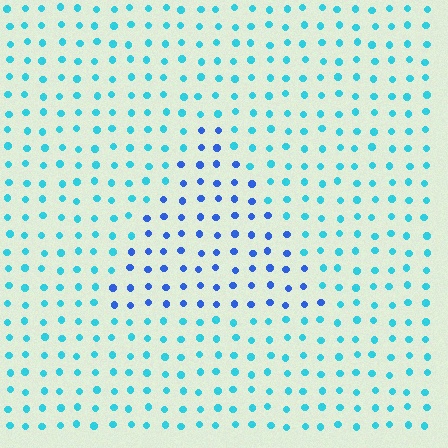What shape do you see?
I see a triangle.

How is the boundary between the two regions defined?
The boundary is defined purely by a slight shift in hue (about 38 degrees). Spacing, size, and orientation are identical on both sides.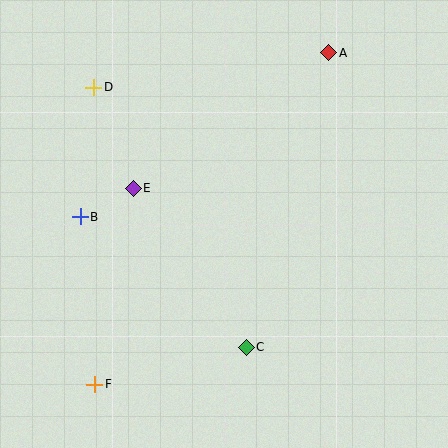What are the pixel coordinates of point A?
Point A is at (328, 52).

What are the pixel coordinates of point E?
Point E is at (133, 188).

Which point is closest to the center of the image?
Point E at (133, 188) is closest to the center.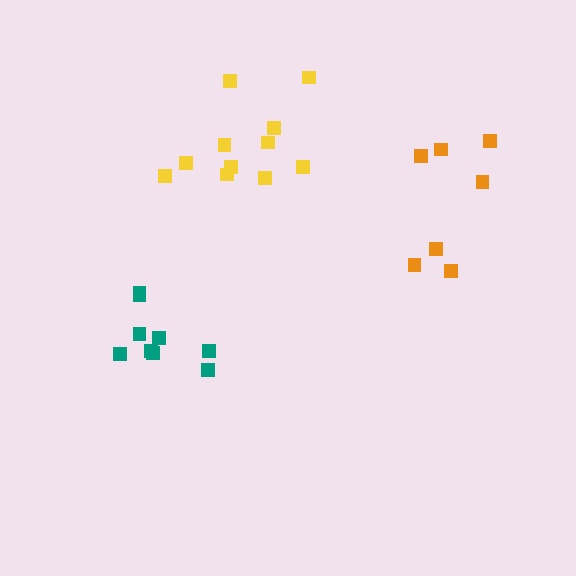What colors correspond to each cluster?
The clusters are colored: yellow, teal, orange.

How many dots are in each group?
Group 1: 11 dots, Group 2: 9 dots, Group 3: 7 dots (27 total).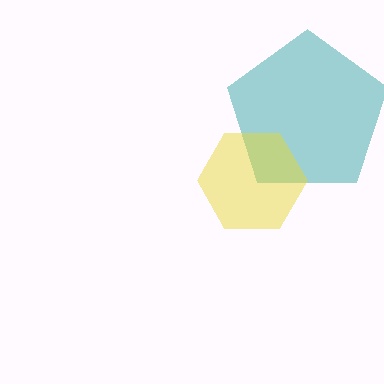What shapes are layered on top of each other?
The layered shapes are: a teal pentagon, a yellow hexagon.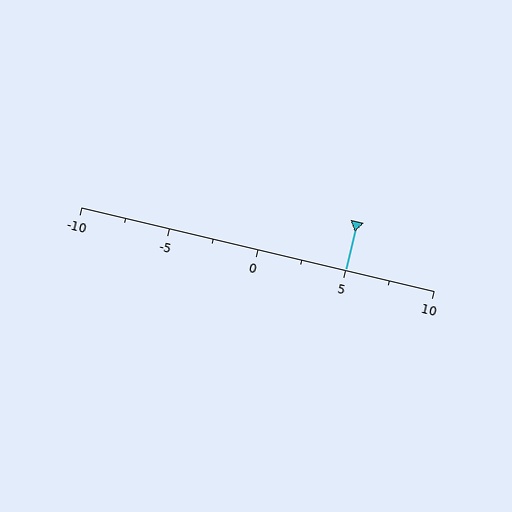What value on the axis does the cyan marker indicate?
The marker indicates approximately 5.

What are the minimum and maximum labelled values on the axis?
The axis runs from -10 to 10.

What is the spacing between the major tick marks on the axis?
The major ticks are spaced 5 apart.